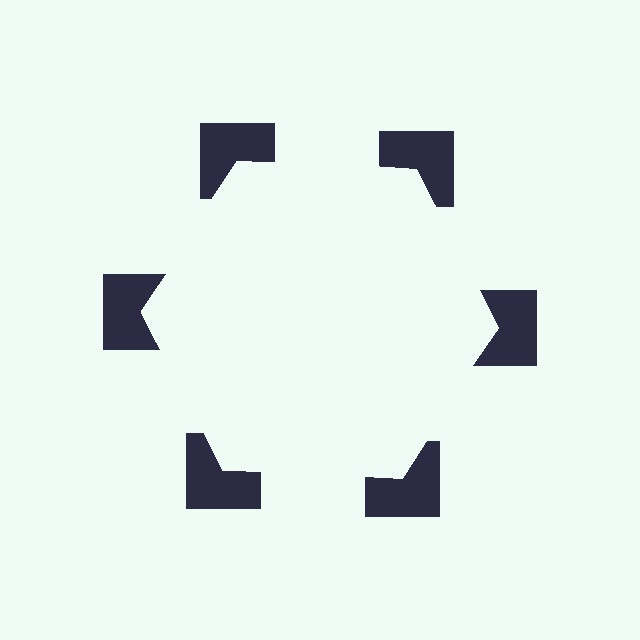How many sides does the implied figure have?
6 sides.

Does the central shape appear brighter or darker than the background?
It typically appears slightly brighter than the background, even though no actual brightness change is drawn.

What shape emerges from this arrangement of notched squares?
An illusory hexagon — its edges are inferred from the aligned wedge cuts in the notched squares, not physically drawn.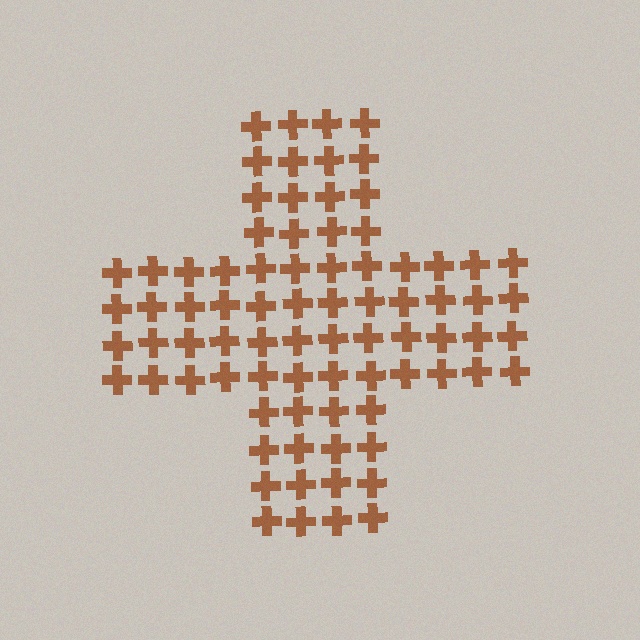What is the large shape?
The large shape is a cross.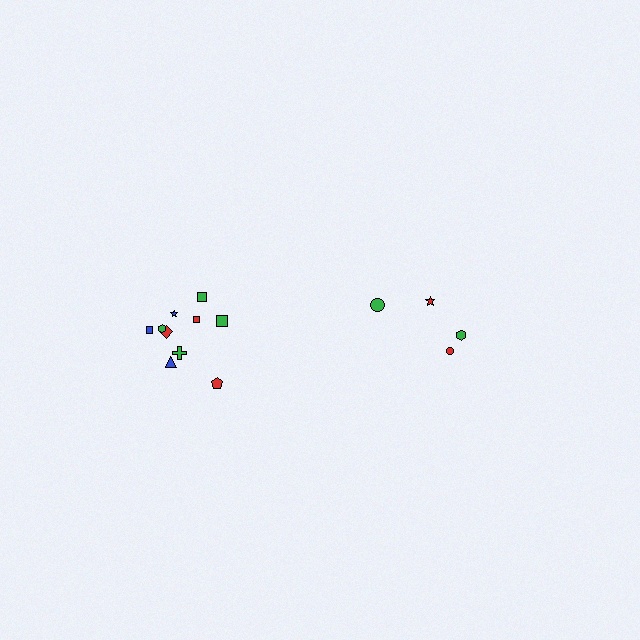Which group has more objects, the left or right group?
The left group.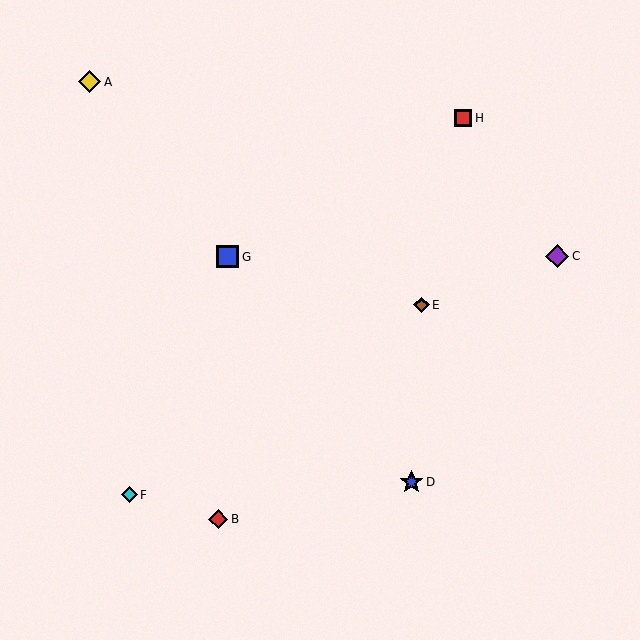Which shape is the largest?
The purple diamond (labeled C) is the largest.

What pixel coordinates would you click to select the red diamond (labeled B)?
Click at (218, 519) to select the red diamond B.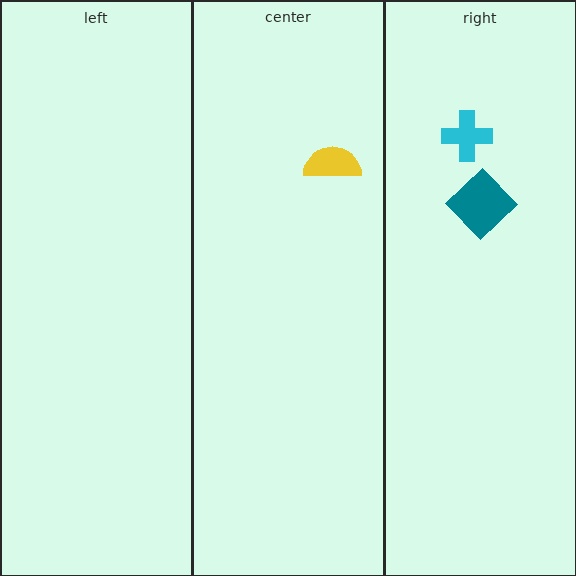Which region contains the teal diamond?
The right region.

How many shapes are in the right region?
2.